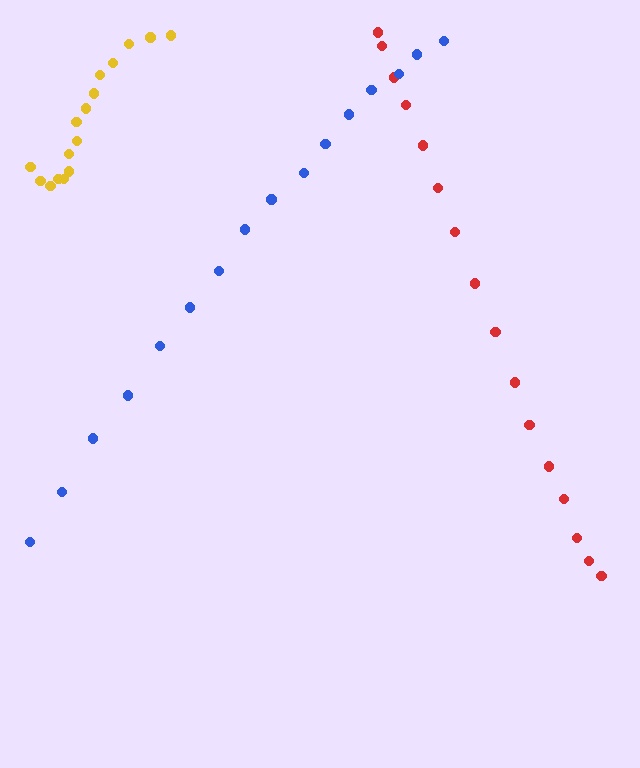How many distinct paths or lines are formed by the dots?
There are 3 distinct paths.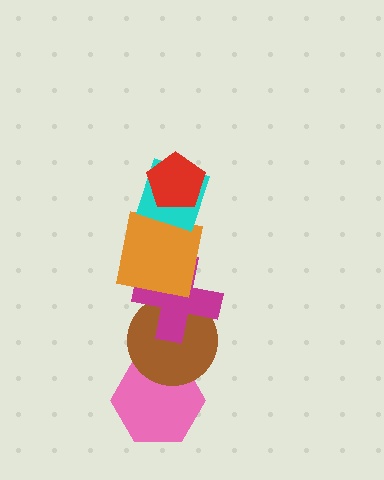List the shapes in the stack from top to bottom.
From top to bottom: the red pentagon, the cyan diamond, the orange square, the magenta cross, the brown circle, the pink hexagon.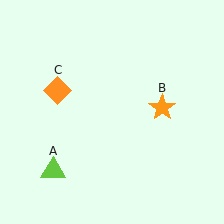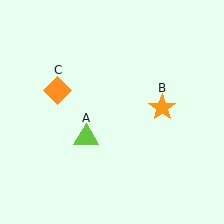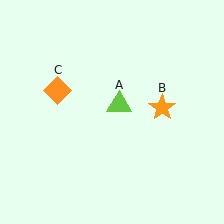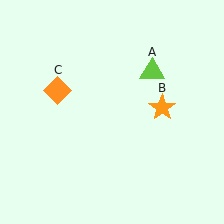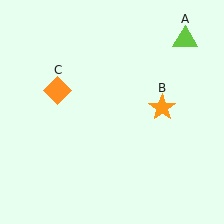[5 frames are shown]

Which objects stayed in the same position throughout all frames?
Orange star (object B) and orange diamond (object C) remained stationary.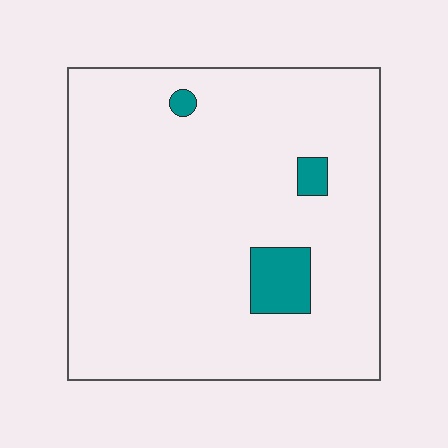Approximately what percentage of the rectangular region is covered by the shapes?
Approximately 5%.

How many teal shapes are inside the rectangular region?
3.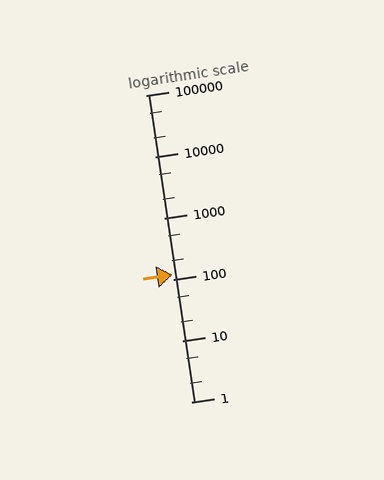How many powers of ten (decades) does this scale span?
The scale spans 5 decades, from 1 to 100000.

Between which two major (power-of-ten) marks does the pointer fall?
The pointer is between 100 and 1000.